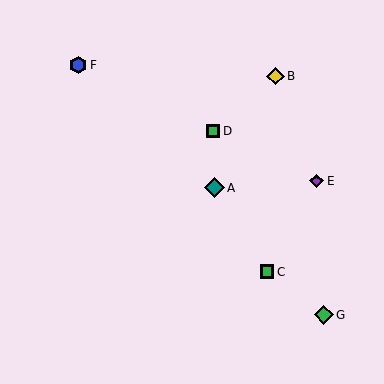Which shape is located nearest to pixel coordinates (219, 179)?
The teal diamond (labeled A) at (214, 188) is nearest to that location.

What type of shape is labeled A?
Shape A is a teal diamond.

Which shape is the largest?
The teal diamond (labeled A) is the largest.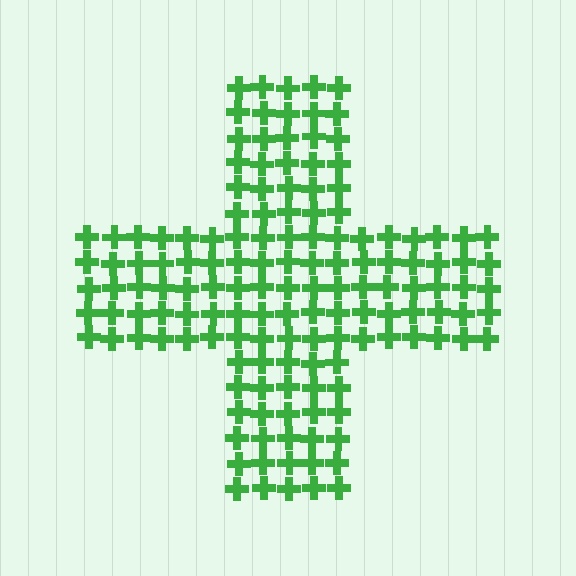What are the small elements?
The small elements are crosses.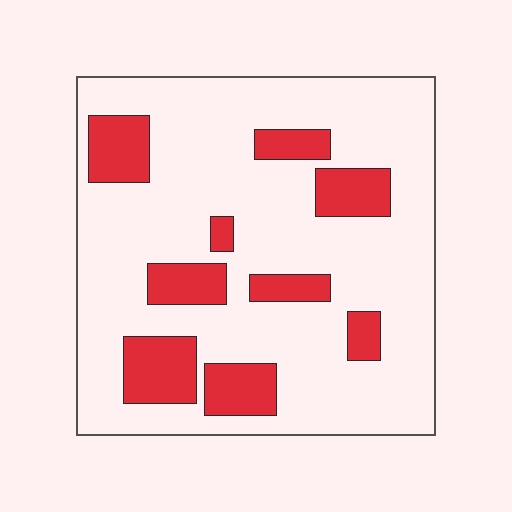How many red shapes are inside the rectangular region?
9.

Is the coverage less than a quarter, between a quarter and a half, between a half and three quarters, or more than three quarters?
Less than a quarter.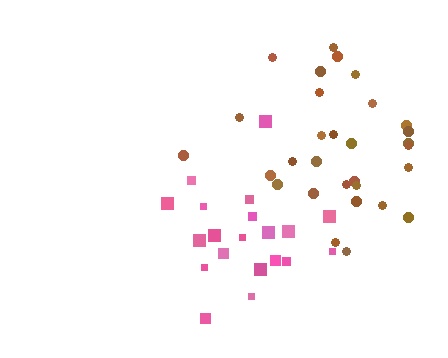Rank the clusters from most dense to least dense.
brown, pink.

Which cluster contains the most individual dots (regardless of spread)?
Brown (30).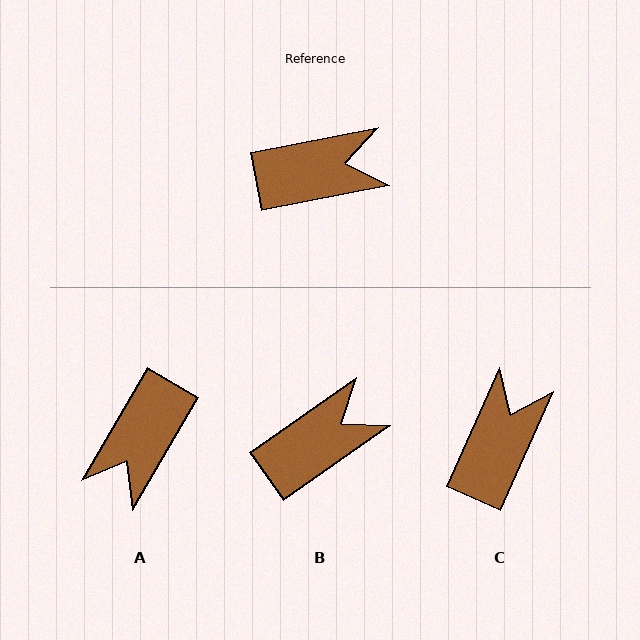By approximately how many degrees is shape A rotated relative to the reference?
Approximately 131 degrees clockwise.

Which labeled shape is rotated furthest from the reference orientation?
A, about 131 degrees away.